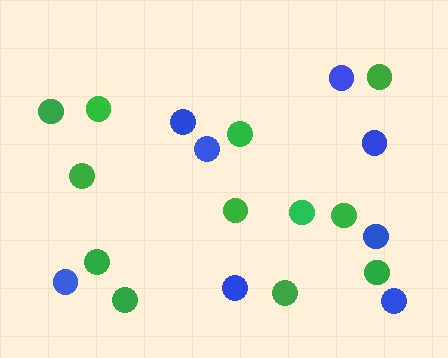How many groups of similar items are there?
There are 2 groups: one group of blue circles (8) and one group of green circles (12).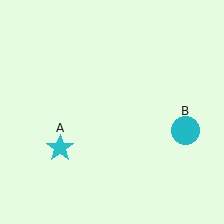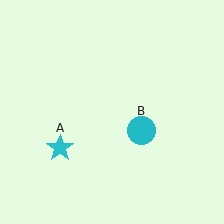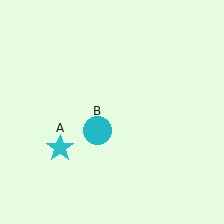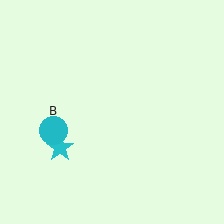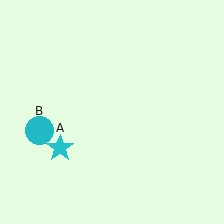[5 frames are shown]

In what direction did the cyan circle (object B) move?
The cyan circle (object B) moved left.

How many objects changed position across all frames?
1 object changed position: cyan circle (object B).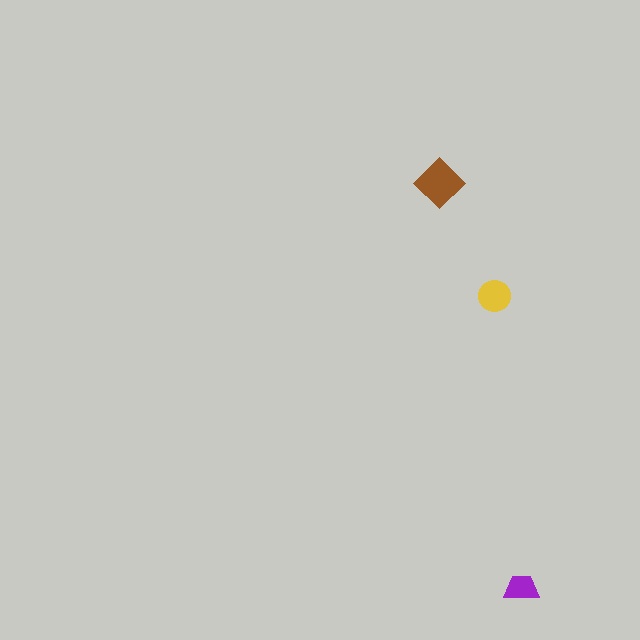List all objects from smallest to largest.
The purple trapezoid, the yellow circle, the brown diamond.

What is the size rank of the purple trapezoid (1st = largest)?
3rd.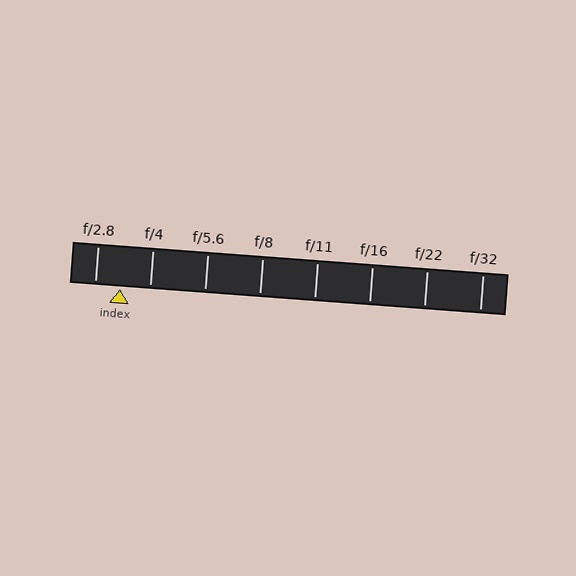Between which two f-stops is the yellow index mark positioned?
The index mark is between f/2.8 and f/4.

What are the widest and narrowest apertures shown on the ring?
The widest aperture shown is f/2.8 and the narrowest is f/32.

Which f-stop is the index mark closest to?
The index mark is closest to f/2.8.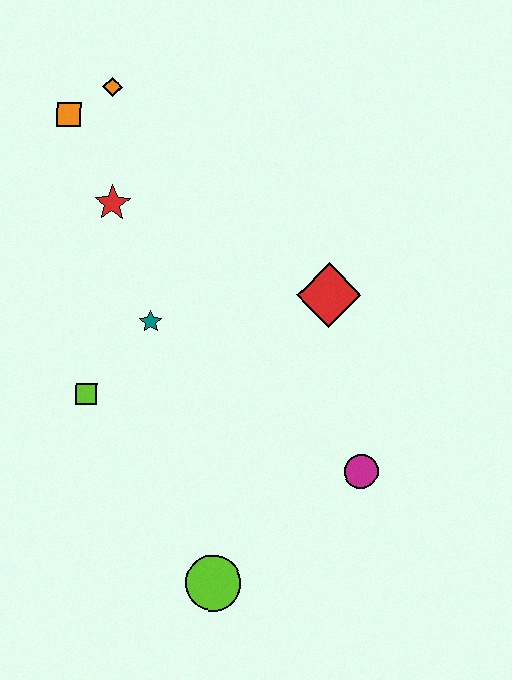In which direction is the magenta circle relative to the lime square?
The magenta circle is to the right of the lime square.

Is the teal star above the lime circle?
Yes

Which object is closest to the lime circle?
The magenta circle is closest to the lime circle.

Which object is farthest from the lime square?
The orange diamond is farthest from the lime square.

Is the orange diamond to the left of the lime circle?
Yes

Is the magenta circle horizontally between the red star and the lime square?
No